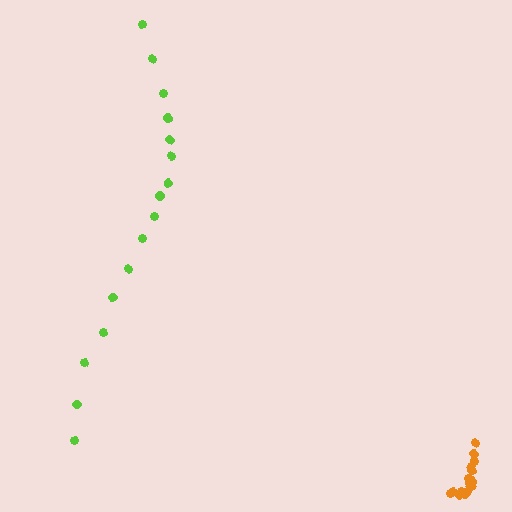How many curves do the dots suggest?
There are 2 distinct paths.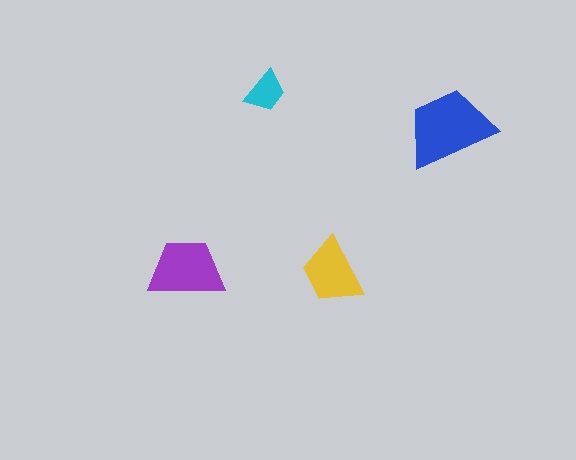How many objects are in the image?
There are 4 objects in the image.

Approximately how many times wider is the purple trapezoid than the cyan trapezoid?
About 2 times wider.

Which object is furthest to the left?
The purple trapezoid is leftmost.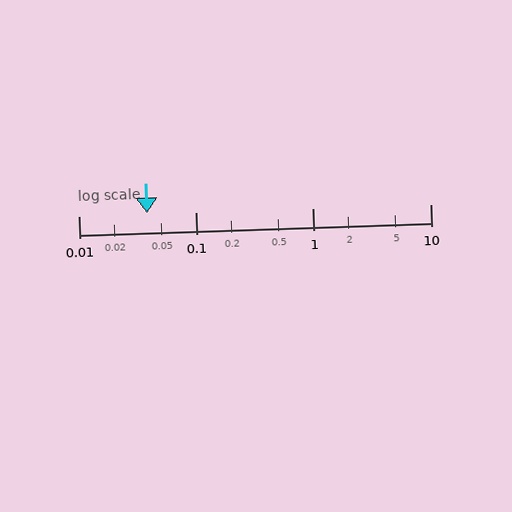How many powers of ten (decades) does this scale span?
The scale spans 3 decades, from 0.01 to 10.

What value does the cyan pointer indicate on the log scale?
The pointer indicates approximately 0.038.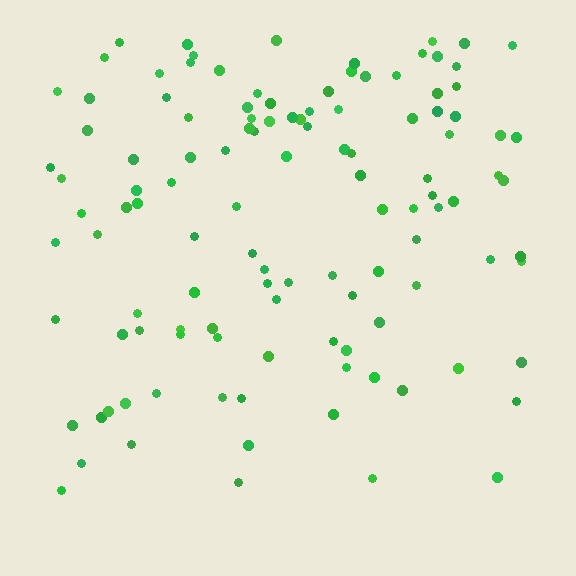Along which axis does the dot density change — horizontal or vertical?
Vertical.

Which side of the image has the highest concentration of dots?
The top.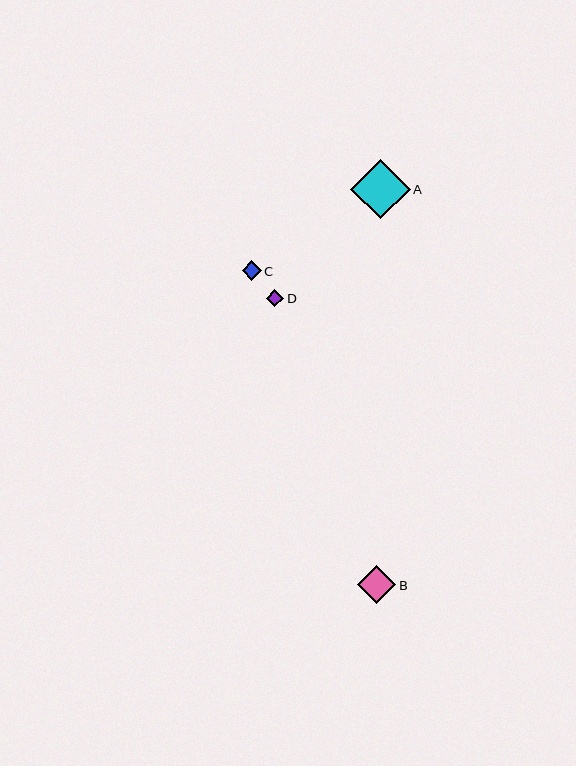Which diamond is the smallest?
Diamond D is the smallest with a size of approximately 17 pixels.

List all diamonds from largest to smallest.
From largest to smallest: A, B, C, D.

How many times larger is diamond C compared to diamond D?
Diamond C is approximately 1.1 times the size of diamond D.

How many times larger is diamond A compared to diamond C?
Diamond A is approximately 3.1 times the size of diamond C.